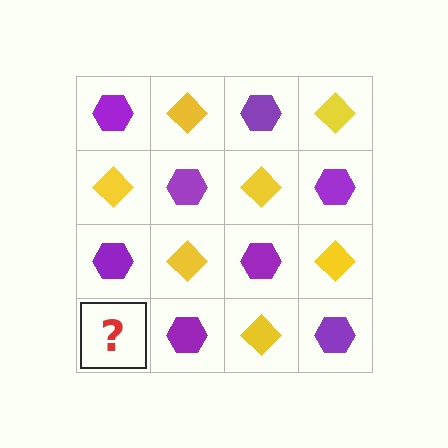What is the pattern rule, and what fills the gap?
The rule is that it alternates purple hexagon and yellow diamond in a checkerboard pattern. The gap should be filled with a yellow diamond.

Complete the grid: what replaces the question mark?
The question mark should be replaced with a yellow diamond.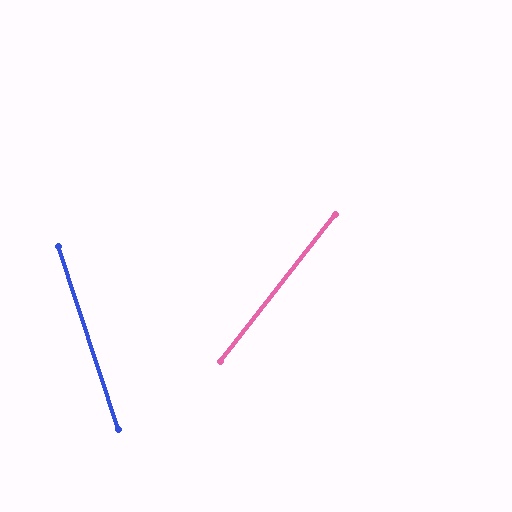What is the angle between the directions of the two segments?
Approximately 56 degrees.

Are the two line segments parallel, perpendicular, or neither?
Neither parallel nor perpendicular — they differ by about 56°.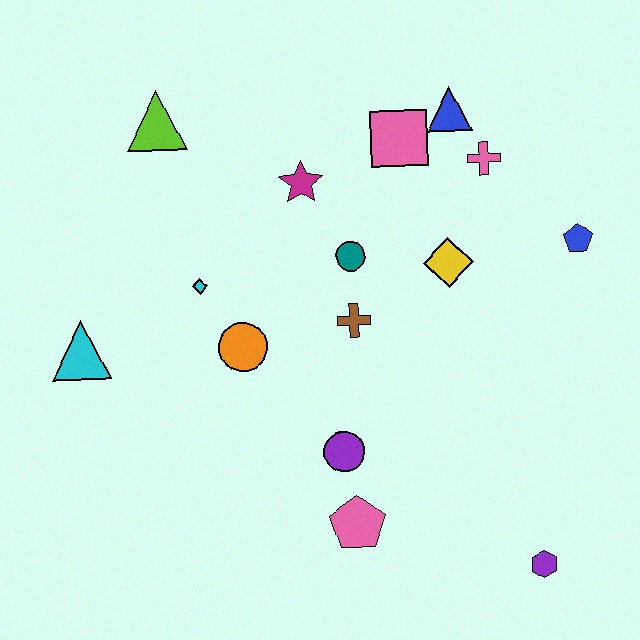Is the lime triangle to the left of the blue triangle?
Yes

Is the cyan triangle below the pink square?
Yes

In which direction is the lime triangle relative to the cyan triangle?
The lime triangle is above the cyan triangle.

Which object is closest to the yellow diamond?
The teal circle is closest to the yellow diamond.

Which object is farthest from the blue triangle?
The purple hexagon is farthest from the blue triangle.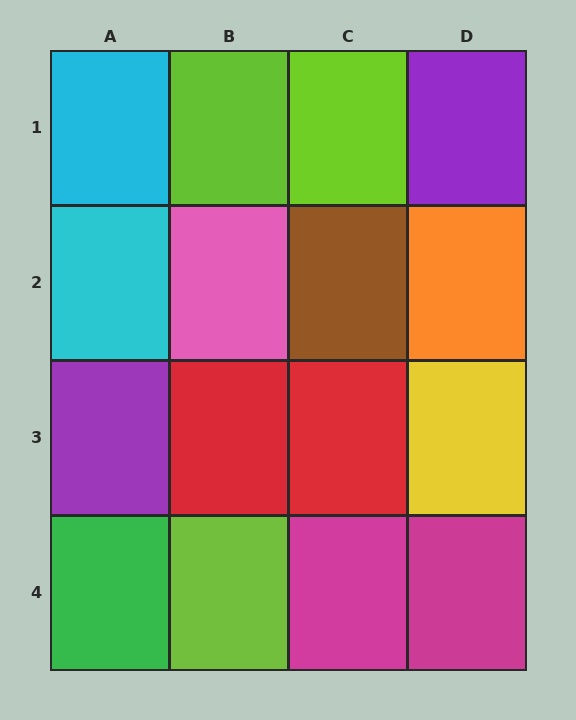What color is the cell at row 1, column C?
Lime.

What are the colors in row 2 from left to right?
Cyan, pink, brown, orange.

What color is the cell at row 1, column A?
Cyan.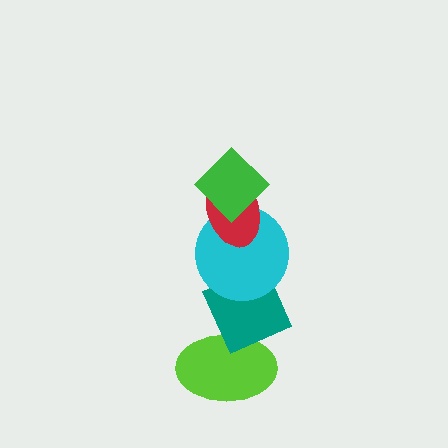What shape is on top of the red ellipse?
The green diamond is on top of the red ellipse.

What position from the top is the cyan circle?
The cyan circle is 3rd from the top.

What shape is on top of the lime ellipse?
The teal diamond is on top of the lime ellipse.